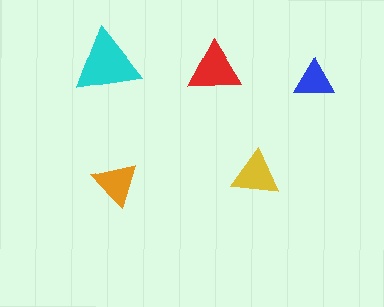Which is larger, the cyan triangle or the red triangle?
The cyan one.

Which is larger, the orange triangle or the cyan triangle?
The cyan one.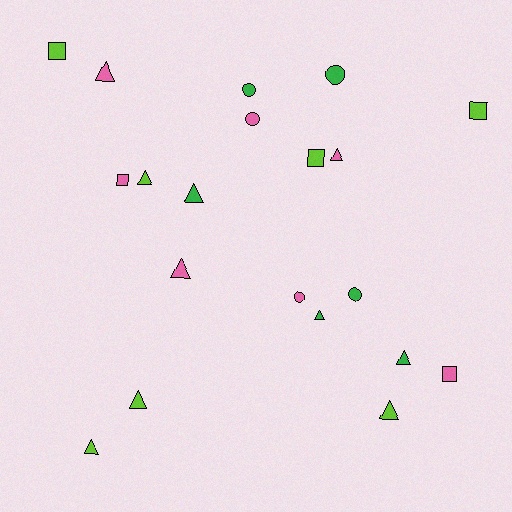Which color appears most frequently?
Lime, with 7 objects.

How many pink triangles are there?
There are 3 pink triangles.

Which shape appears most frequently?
Triangle, with 10 objects.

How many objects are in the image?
There are 20 objects.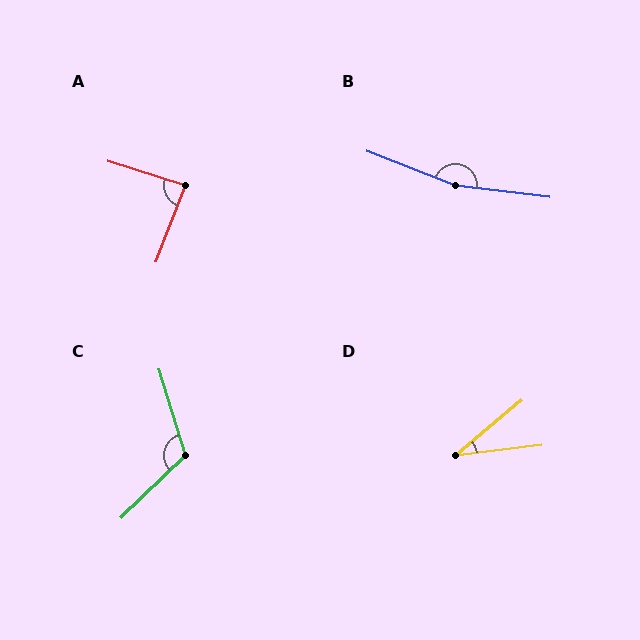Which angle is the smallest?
D, at approximately 33 degrees.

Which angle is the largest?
B, at approximately 165 degrees.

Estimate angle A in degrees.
Approximately 87 degrees.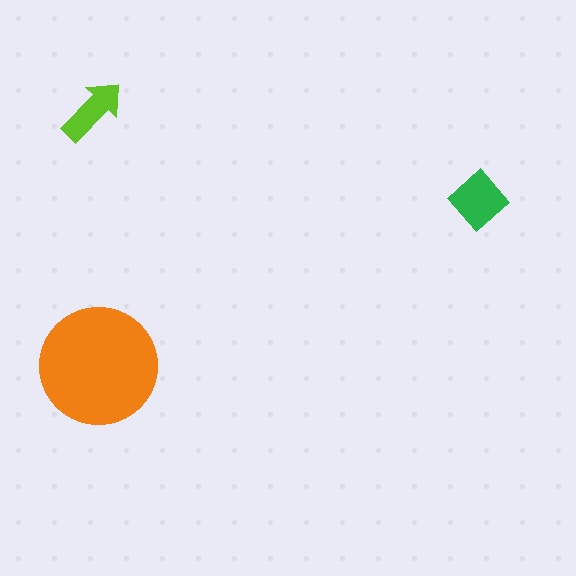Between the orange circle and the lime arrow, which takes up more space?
The orange circle.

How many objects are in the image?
There are 3 objects in the image.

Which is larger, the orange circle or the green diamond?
The orange circle.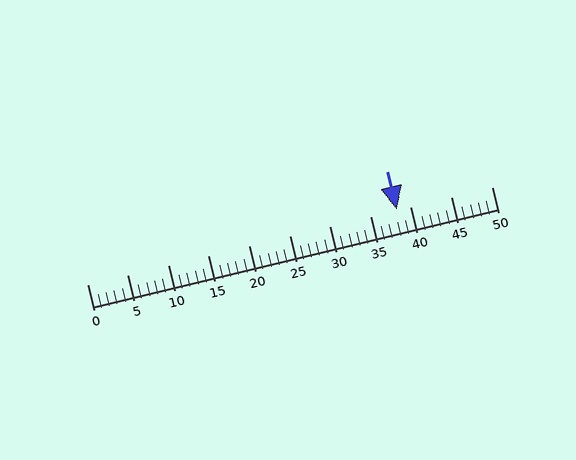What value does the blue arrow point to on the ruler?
The blue arrow points to approximately 38.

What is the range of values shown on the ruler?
The ruler shows values from 0 to 50.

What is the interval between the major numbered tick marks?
The major tick marks are spaced 5 units apart.